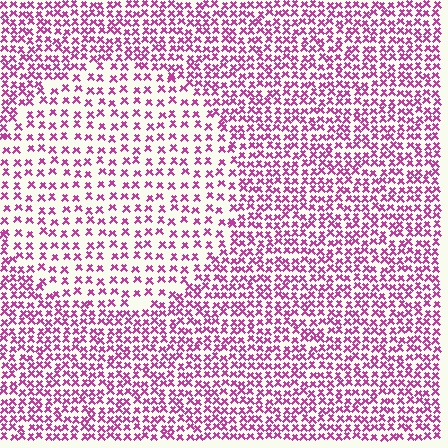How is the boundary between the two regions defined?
The boundary is defined by a change in element density (approximately 1.8x ratio). All elements are the same color, size, and shape.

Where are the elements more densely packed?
The elements are more densely packed outside the circle boundary.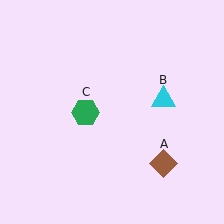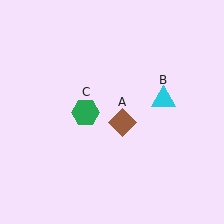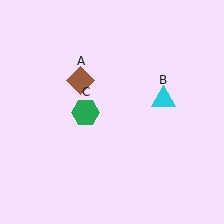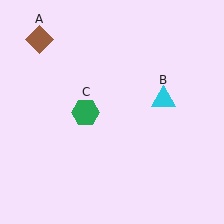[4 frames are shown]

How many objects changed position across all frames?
1 object changed position: brown diamond (object A).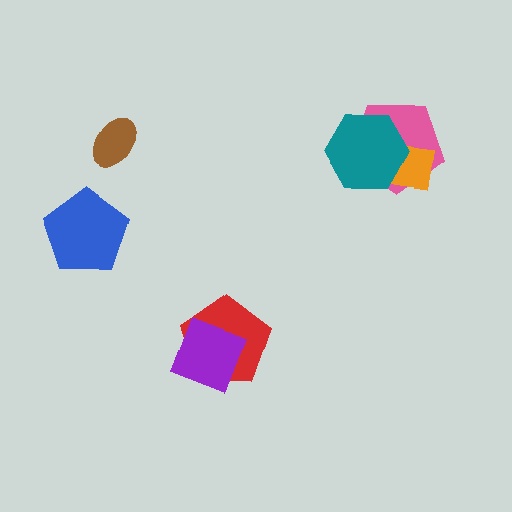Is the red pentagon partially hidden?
Yes, it is partially covered by another shape.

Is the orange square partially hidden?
Yes, it is partially covered by another shape.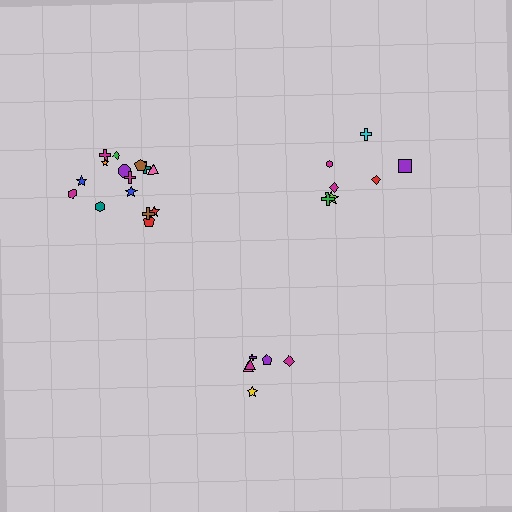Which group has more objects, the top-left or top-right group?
The top-left group.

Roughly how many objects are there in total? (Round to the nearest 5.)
Roughly 30 objects in total.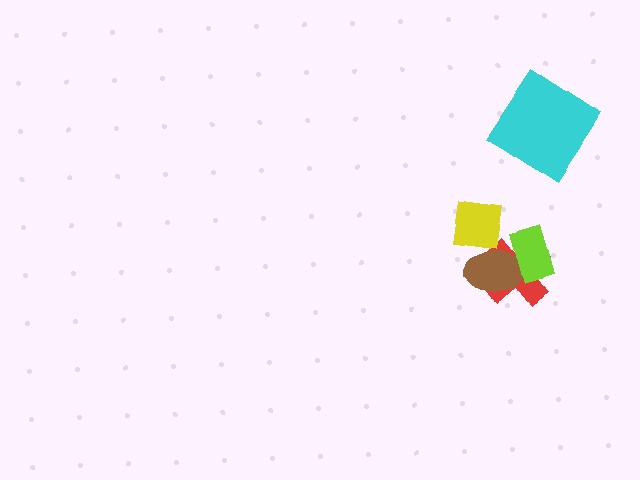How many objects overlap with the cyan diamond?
0 objects overlap with the cyan diamond.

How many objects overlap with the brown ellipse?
3 objects overlap with the brown ellipse.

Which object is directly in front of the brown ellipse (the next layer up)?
The lime rectangle is directly in front of the brown ellipse.